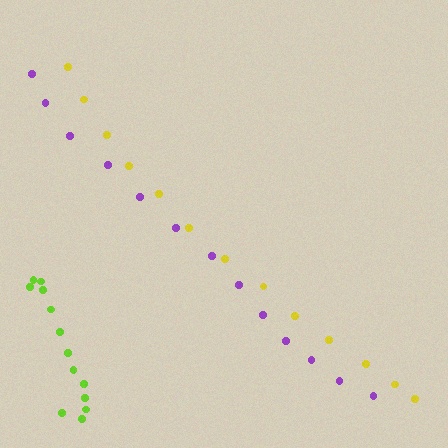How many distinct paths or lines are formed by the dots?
There are 3 distinct paths.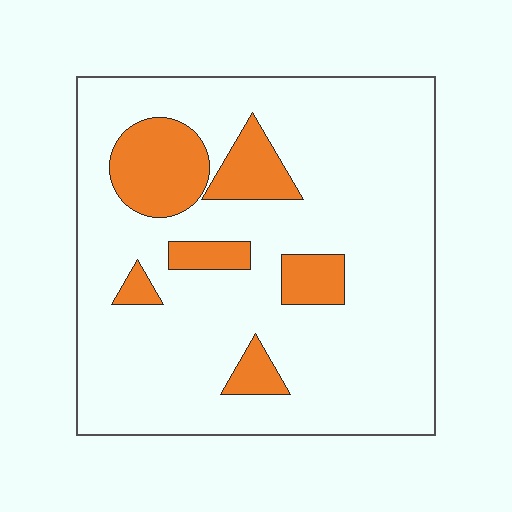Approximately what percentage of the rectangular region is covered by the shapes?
Approximately 15%.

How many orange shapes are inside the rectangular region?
6.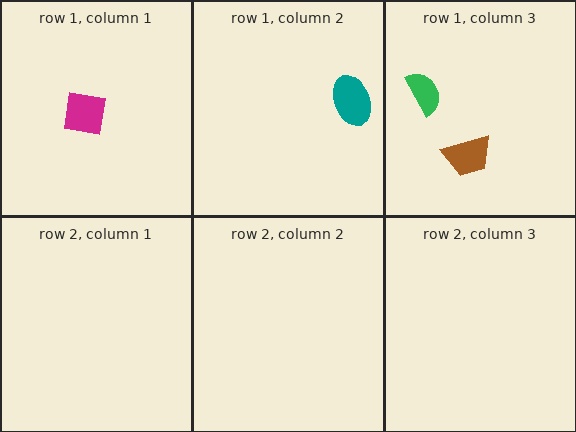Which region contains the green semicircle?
The row 1, column 3 region.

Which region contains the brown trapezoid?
The row 1, column 3 region.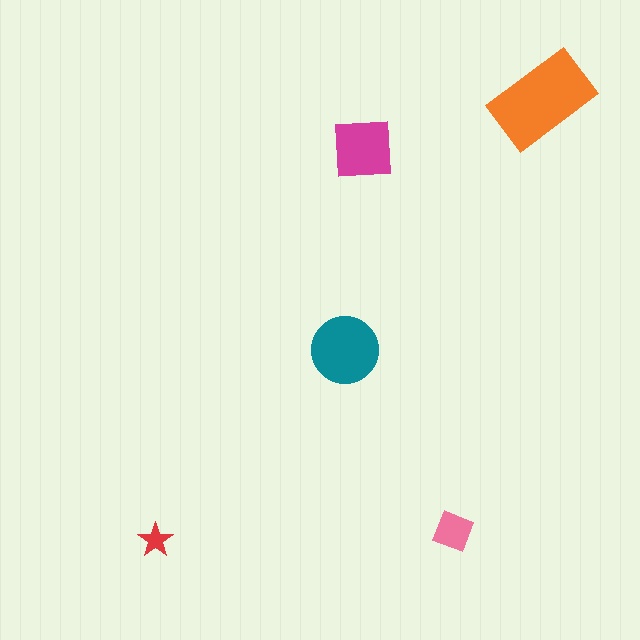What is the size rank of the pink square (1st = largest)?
4th.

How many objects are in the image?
There are 5 objects in the image.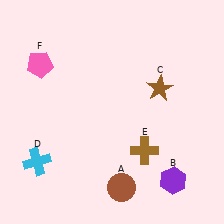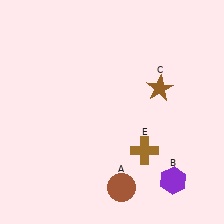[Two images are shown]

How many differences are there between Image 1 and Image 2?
There are 2 differences between the two images.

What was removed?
The pink pentagon (F), the cyan cross (D) were removed in Image 2.